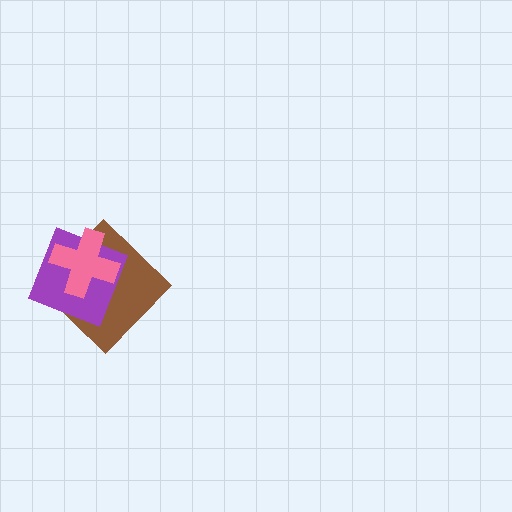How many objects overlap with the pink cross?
2 objects overlap with the pink cross.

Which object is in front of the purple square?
The pink cross is in front of the purple square.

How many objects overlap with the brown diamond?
2 objects overlap with the brown diamond.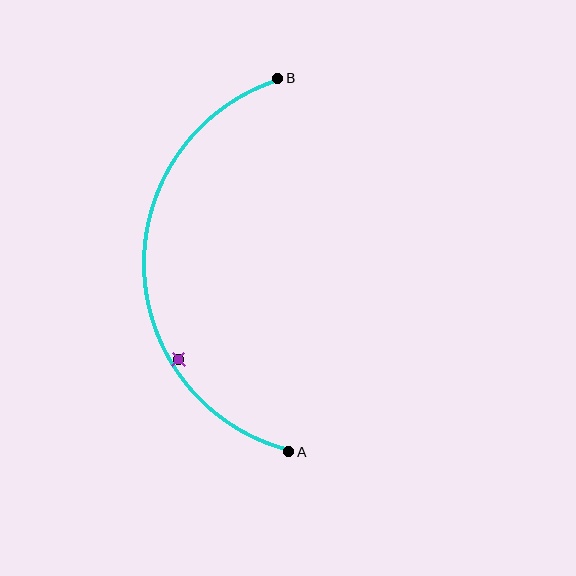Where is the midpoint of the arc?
The arc midpoint is the point on the curve farthest from the straight line joining A and B. It sits to the left of that line.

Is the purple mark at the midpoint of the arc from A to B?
No — the purple mark does not lie on the arc at all. It sits slightly inside the curve.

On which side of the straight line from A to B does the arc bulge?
The arc bulges to the left of the straight line connecting A and B.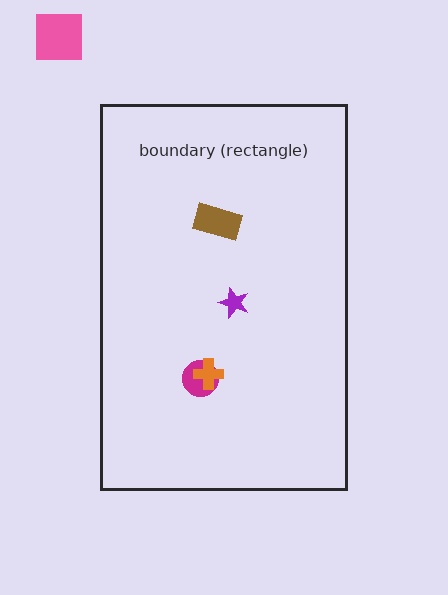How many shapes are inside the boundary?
4 inside, 1 outside.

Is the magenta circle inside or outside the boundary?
Inside.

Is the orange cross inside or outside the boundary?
Inside.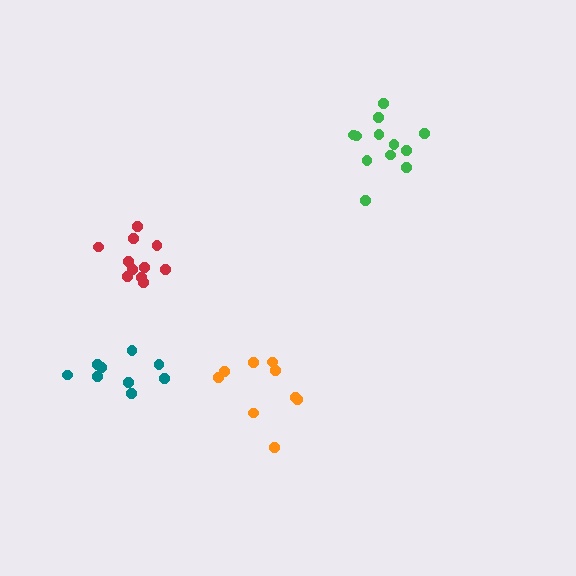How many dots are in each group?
Group 1: 9 dots, Group 2: 9 dots, Group 3: 11 dots, Group 4: 12 dots (41 total).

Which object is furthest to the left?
The teal cluster is leftmost.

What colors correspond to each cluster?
The clusters are colored: orange, teal, red, green.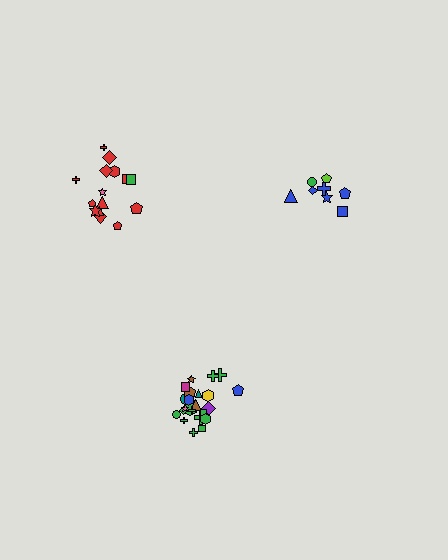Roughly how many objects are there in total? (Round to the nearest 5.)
Roughly 50 objects in total.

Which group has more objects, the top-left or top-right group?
The top-left group.